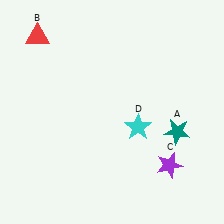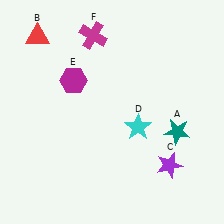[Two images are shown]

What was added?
A magenta hexagon (E), a magenta cross (F) were added in Image 2.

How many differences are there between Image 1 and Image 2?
There are 2 differences between the two images.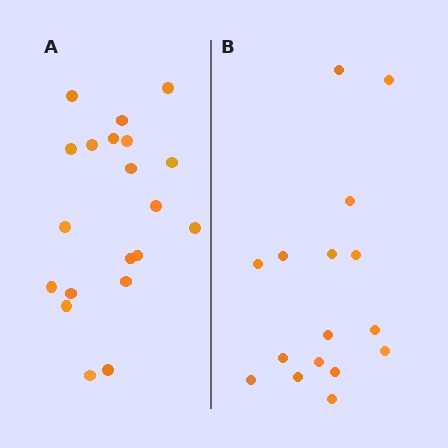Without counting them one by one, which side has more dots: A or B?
Region A (the left region) has more dots.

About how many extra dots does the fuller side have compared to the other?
Region A has about 4 more dots than region B.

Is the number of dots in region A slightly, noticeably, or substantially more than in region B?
Region A has noticeably more, but not dramatically so. The ratio is roughly 1.2 to 1.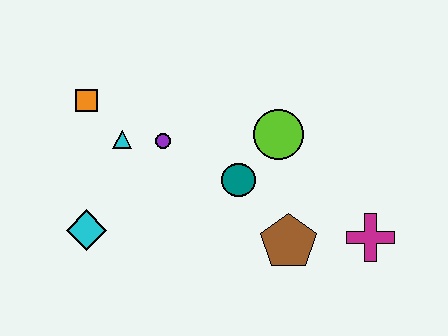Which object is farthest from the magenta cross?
The orange square is farthest from the magenta cross.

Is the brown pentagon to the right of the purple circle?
Yes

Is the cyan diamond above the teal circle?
No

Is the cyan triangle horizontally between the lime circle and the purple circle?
No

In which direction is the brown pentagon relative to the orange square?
The brown pentagon is to the right of the orange square.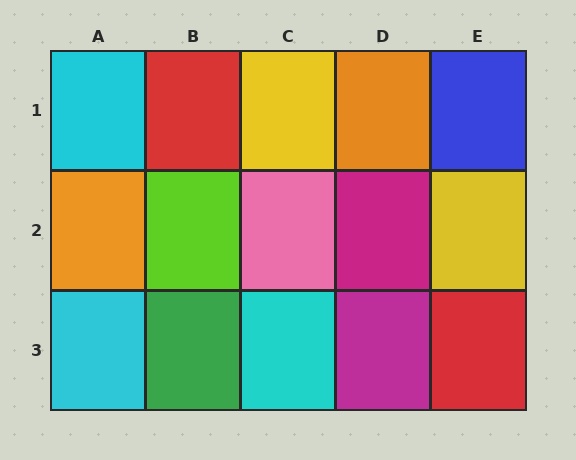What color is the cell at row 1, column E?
Blue.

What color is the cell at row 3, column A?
Cyan.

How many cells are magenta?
2 cells are magenta.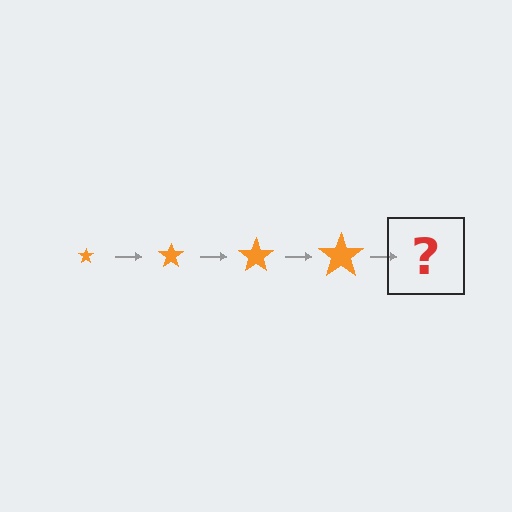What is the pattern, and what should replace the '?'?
The pattern is that the star gets progressively larger each step. The '?' should be an orange star, larger than the previous one.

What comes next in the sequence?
The next element should be an orange star, larger than the previous one.